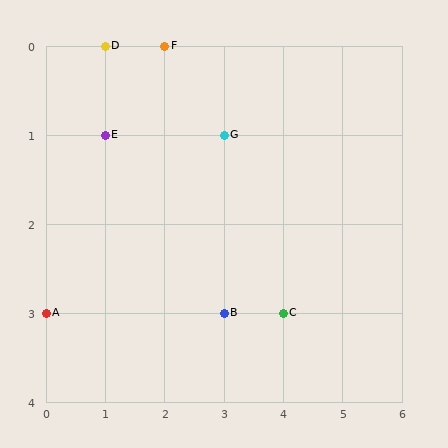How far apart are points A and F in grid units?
Points A and F are 2 columns and 3 rows apart (about 3.6 grid units diagonally).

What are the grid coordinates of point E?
Point E is at grid coordinates (1, 1).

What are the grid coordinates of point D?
Point D is at grid coordinates (1, 0).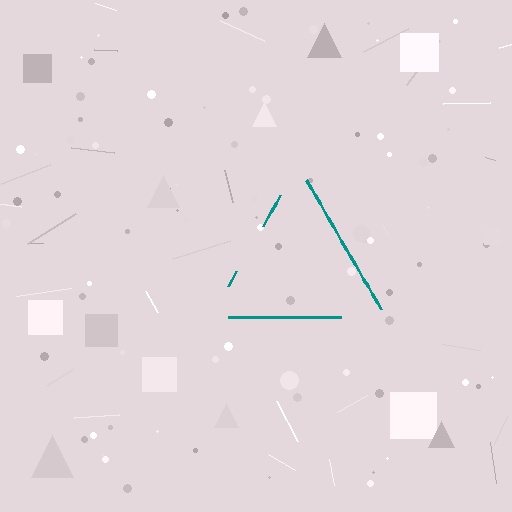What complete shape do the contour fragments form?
The contour fragments form a triangle.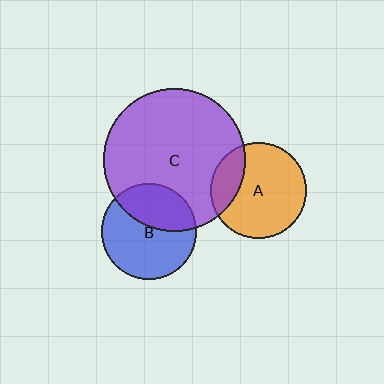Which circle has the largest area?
Circle C (purple).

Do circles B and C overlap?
Yes.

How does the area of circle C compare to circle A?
Approximately 2.2 times.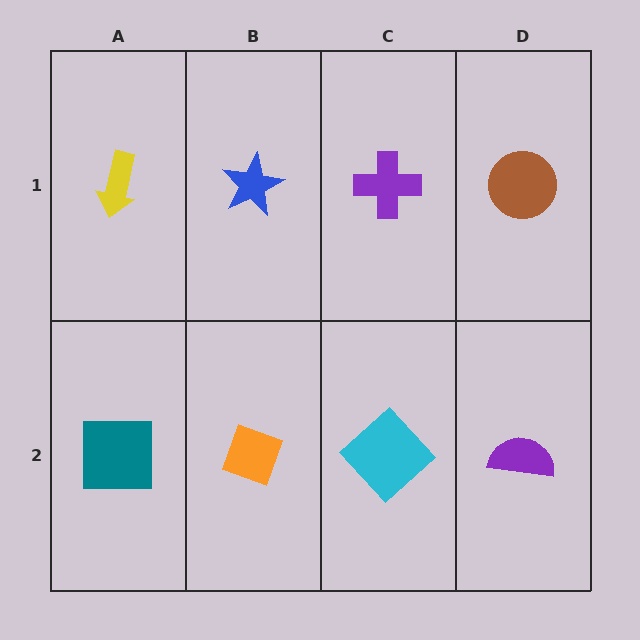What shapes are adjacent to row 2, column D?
A brown circle (row 1, column D), a cyan diamond (row 2, column C).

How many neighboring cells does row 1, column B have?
3.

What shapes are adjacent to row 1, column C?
A cyan diamond (row 2, column C), a blue star (row 1, column B), a brown circle (row 1, column D).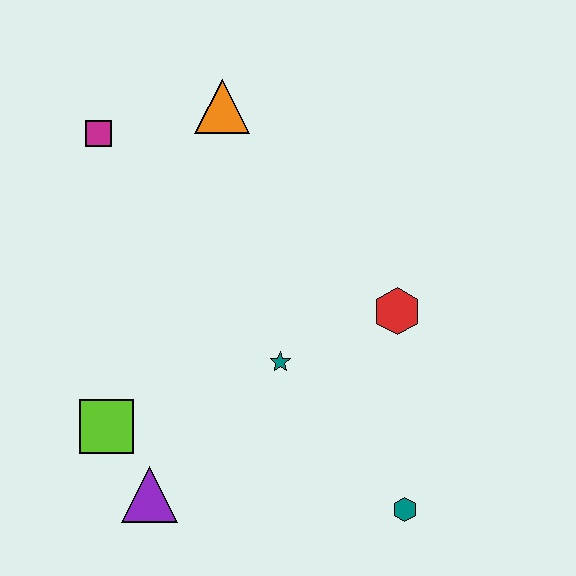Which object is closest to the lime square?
The purple triangle is closest to the lime square.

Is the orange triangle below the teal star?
No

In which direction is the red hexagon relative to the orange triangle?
The red hexagon is below the orange triangle.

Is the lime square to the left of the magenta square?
No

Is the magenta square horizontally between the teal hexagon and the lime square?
No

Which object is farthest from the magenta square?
The teal hexagon is farthest from the magenta square.